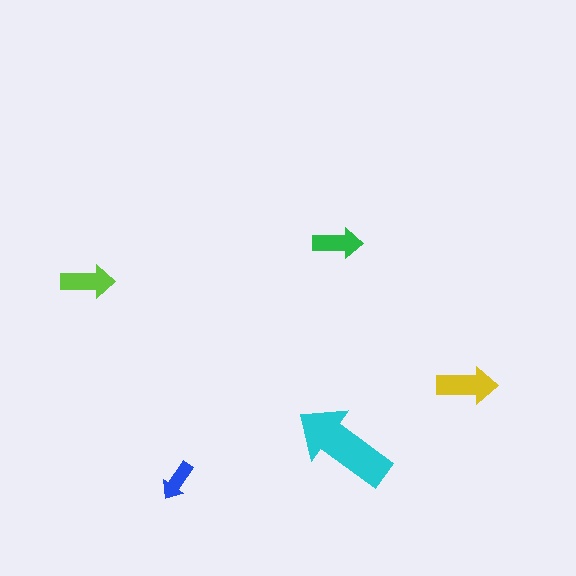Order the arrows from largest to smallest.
the cyan one, the yellow one, the lime one, the green one, the blue one.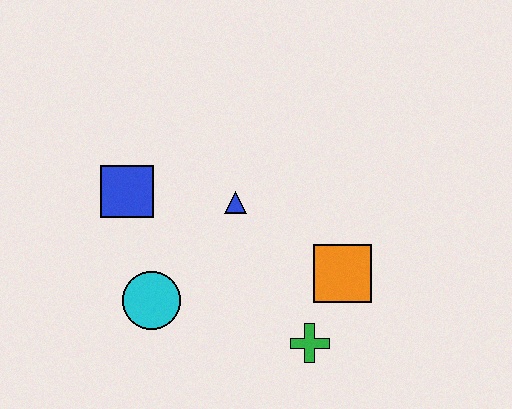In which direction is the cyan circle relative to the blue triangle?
The cyan circle is below the blue triangle.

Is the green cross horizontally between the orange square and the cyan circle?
Yes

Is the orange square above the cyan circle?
Yes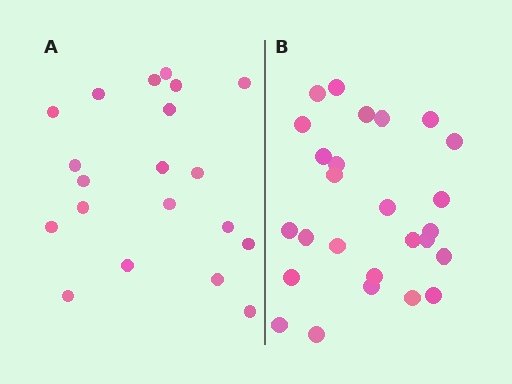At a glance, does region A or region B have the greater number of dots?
Region B (the right region) has more dots.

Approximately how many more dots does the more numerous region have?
Region B has about 6 more dots than region A.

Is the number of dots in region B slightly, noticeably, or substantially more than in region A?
Region B has noticeably more, but not dramatically so. The ratio is roughly 1.3 to 1.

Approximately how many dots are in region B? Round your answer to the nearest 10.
About 30 dots. (The exact count is 26, which rounds to 30.)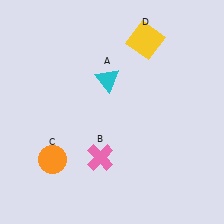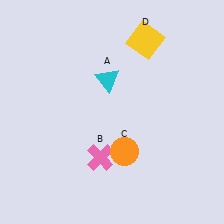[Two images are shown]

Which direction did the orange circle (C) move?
The orange circle (C) moved right.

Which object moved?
The orange circle (C) moved right.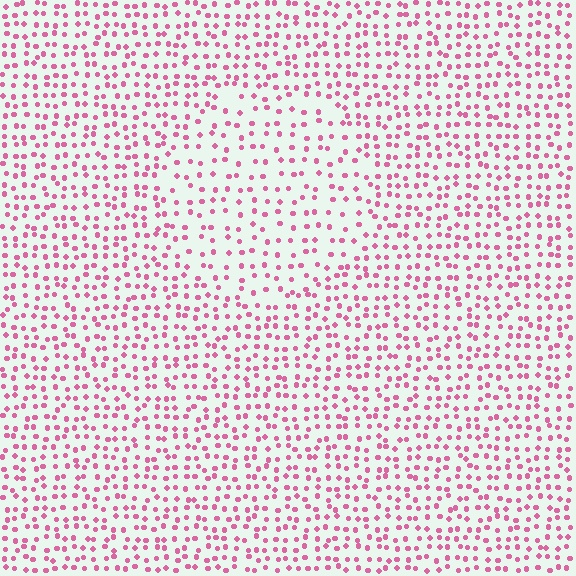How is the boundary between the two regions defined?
The boundary is defined by a change in element density (approximately 1.7x ratio). All elements are the same color, size, and shape.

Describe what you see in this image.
The image contains small pink elements arranged at two different densities. A circle-shaped region is visible where the elements are less densely packed than the surrounding area.